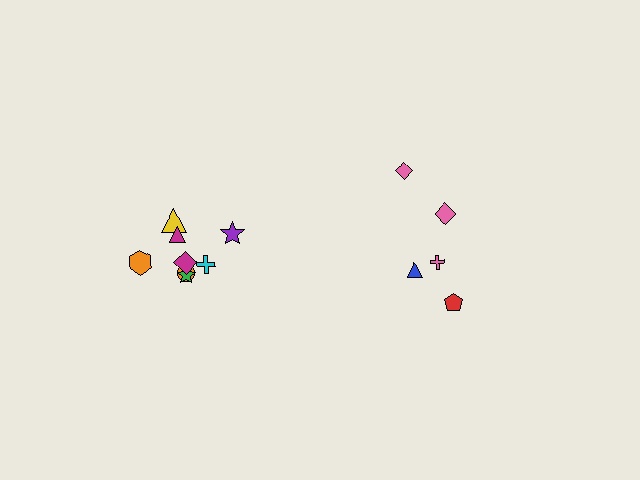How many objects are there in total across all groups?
There are 13 objects.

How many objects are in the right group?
There are 5 objects.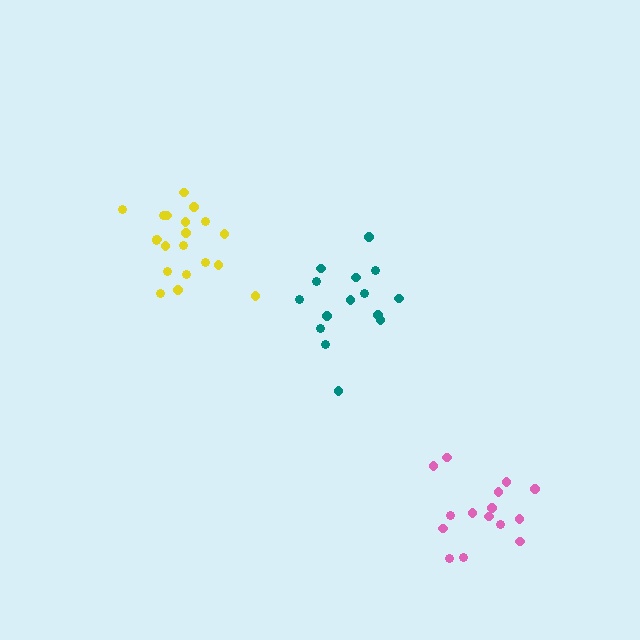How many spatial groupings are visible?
There are 3 spatial groupings.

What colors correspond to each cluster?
The clusters are colored: teal, pink, yellow.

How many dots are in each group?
Group 1: 15 dots, Group 2: 15 dots, Group 3: 21 dots (51 total).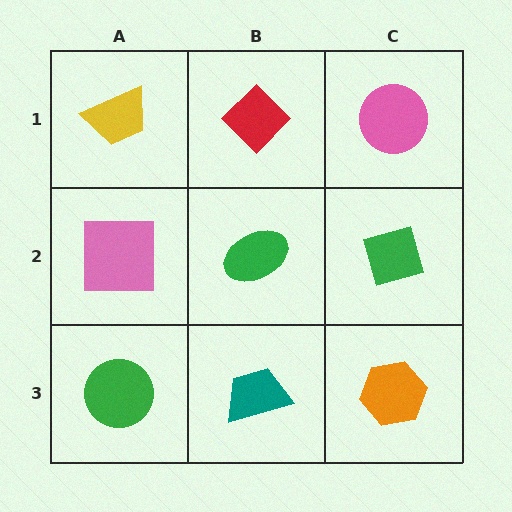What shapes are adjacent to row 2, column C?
A pink circle (row 1, column C), an orange hexagon (row 3, column C), a green ellipse (row 2, column B).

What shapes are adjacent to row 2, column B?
A red diamond (row 1, column B), a teal trapezoid (row 3, column B), a pink square (row 2, column A), a green diamond (row 2, column C).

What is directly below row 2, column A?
A green circle.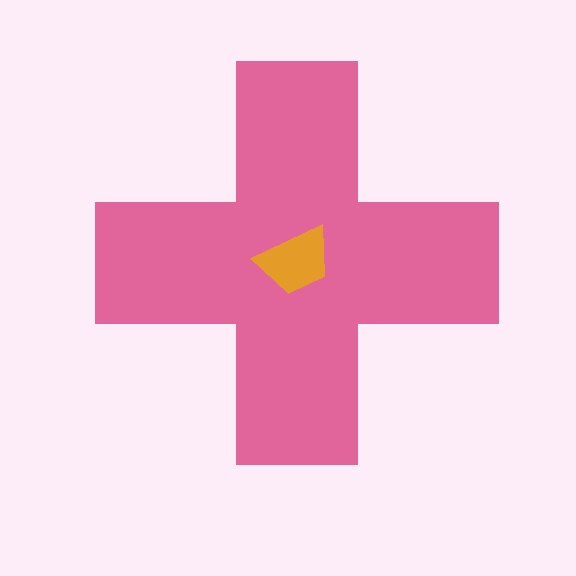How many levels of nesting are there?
2.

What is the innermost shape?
The orange trapezoid.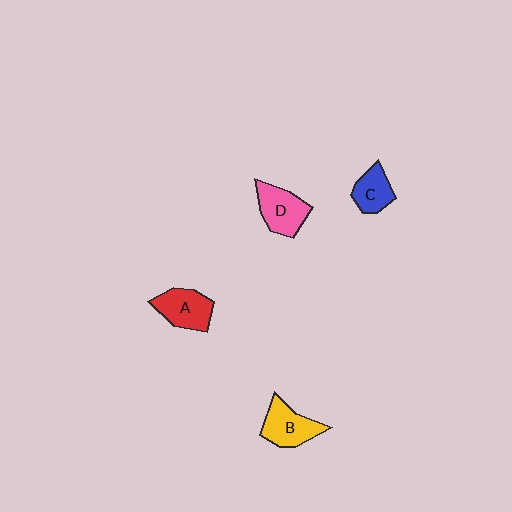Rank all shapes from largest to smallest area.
From largest to smallest: D (pink), B (yellow), A (red), C (blue).